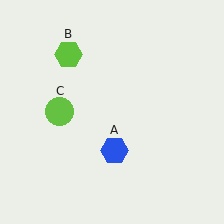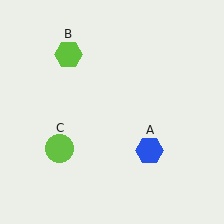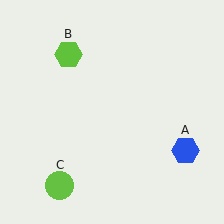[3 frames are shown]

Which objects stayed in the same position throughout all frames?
Lime hexagon (object B) remained stationary.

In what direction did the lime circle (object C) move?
The lime circle (object C) moved down.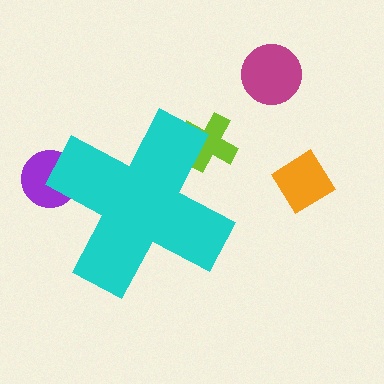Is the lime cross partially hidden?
Yes, the lime cross is partially hidden behind the cyan cross.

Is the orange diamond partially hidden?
No, the orange diamond is fully visible.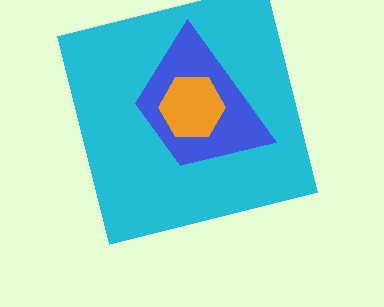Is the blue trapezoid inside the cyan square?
Yes.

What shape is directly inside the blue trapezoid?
The orange hexagon.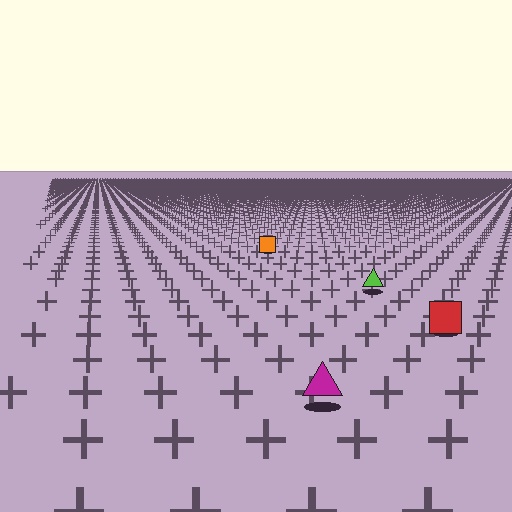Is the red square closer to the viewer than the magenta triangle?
No. The magenta triangle is closer — you can tell from the texture gradient: the ground texture is coarser near it.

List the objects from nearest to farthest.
From nearest to farthest: the magenta triangle, the red square, the lime triangle, the orange square.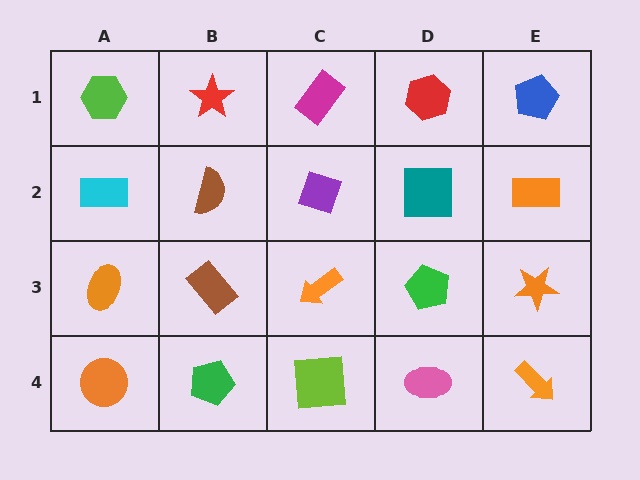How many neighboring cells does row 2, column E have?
3.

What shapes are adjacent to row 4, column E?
An orange star (row 3, column E), a pink ellipse (row 4, column D).